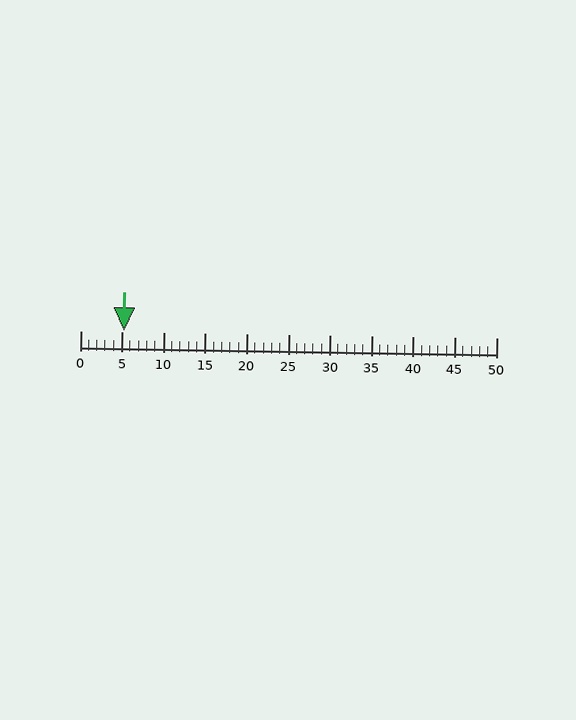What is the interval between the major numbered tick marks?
The major tick marks are spaced 5 units apart.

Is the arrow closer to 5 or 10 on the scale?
The arrow is closer to 5.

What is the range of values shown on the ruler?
The ruler shows values from 0 to 50.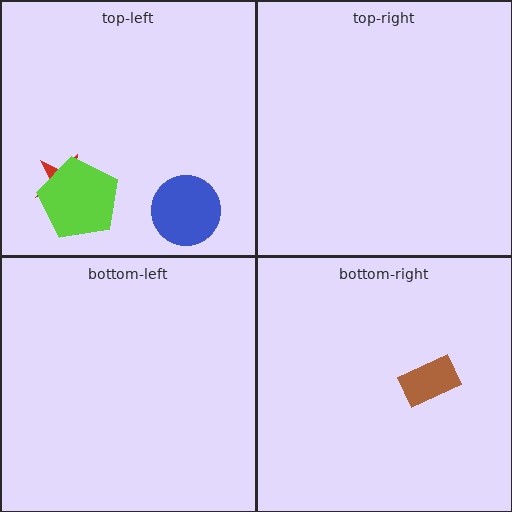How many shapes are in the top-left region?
3.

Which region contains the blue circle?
The top-left region.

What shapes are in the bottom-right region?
The brown rectangle.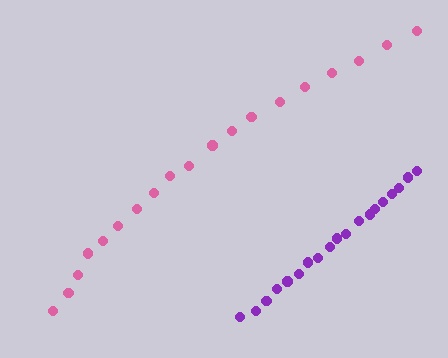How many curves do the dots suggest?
There are 2 distinct paths.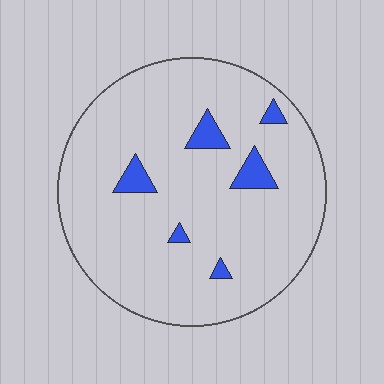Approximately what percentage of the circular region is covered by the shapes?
Approximately 5%.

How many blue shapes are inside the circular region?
6.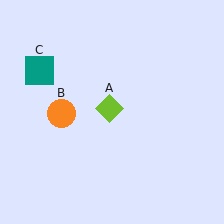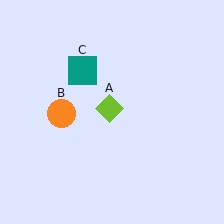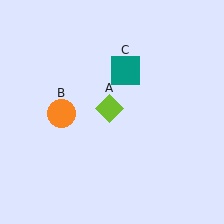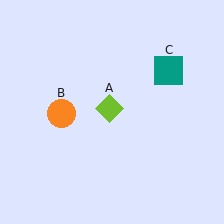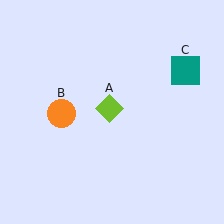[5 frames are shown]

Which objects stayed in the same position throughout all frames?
Lime diamond (object A) and orange circle (object B) remained stationary.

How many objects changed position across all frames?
1 object changed position: teal square (object C).